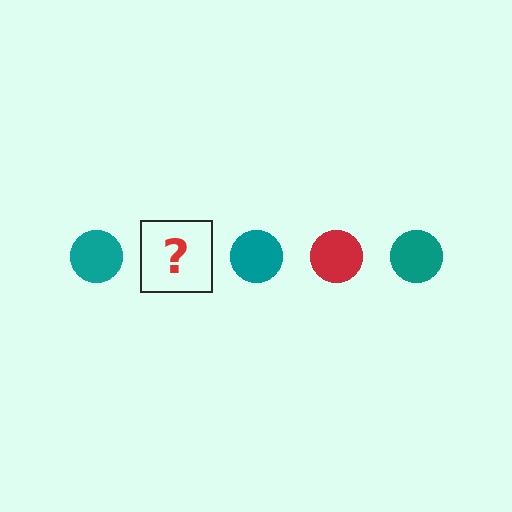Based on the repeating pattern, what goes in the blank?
The blank should be a red circle.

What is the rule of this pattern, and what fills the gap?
The rule is that the pattern cycles through teal, red circles. The gap should be filled with a red circle.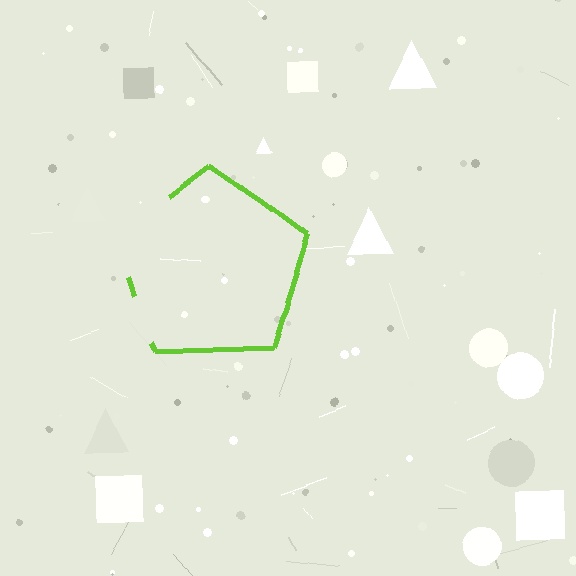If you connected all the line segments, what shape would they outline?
They would outline a pentagon.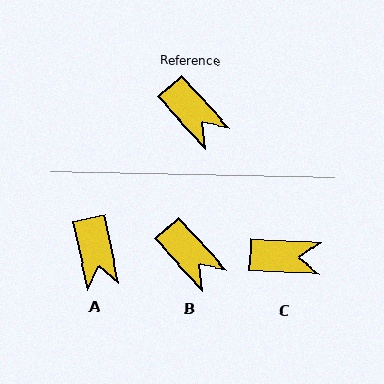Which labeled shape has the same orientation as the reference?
B.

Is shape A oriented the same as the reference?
No, it is off by about 31 degrees.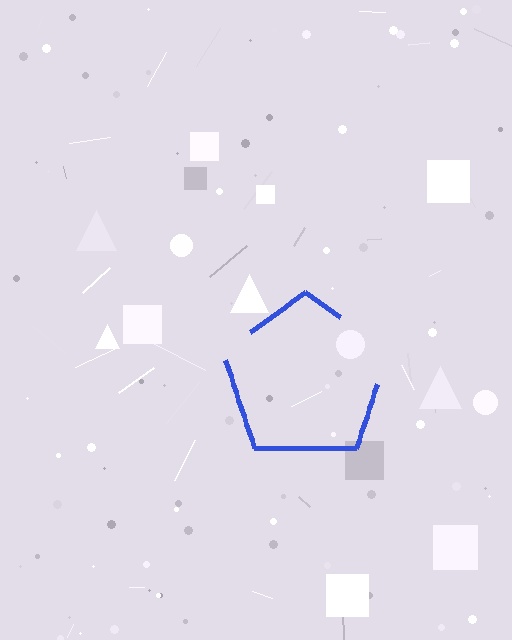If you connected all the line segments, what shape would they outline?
They would outline a pentagon.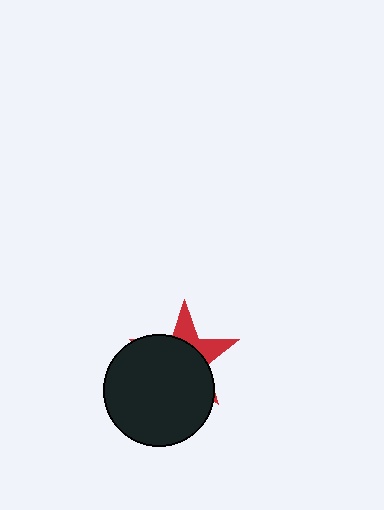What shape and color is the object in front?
The object in front is a black circle.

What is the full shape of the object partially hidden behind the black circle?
The partially hidden object is a red star.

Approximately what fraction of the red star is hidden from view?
Roughly 70% of the red star is hidden behind the black circle.